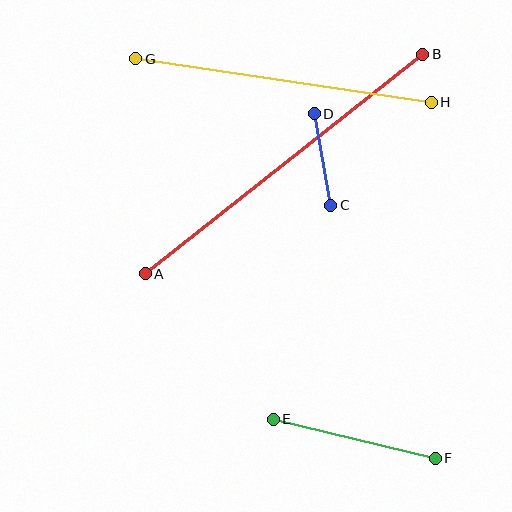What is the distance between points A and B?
The distance is approximately 354 pixels.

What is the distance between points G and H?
The distance is approximately 298 pixels.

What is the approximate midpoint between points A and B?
The midpoint is at approximately (284, 164) pixels.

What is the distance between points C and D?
The distance is approximately 93 pixels.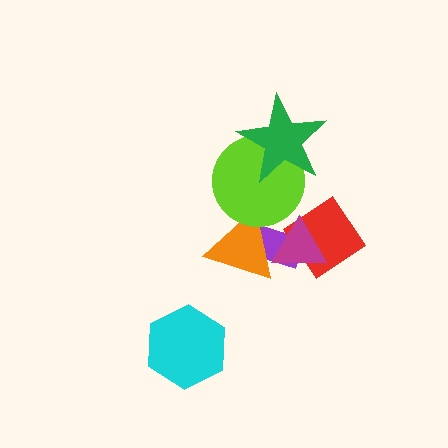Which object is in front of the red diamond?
The magenta triangle is in front of the red diamond.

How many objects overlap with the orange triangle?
3 objects overlap with the orange triangle.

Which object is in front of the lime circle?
The green star is in front of the lime circle.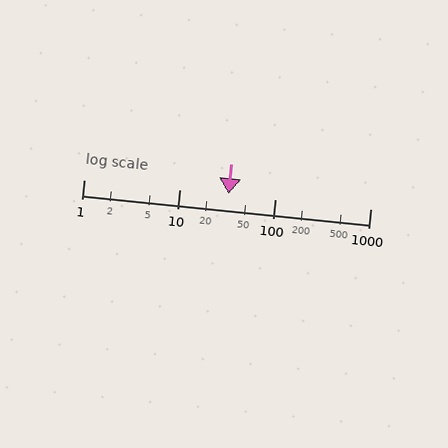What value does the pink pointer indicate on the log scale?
The pointer indicates approximately 33.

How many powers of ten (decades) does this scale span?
The scale spans 3 decades, from 1 to 1000.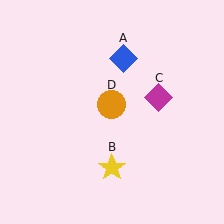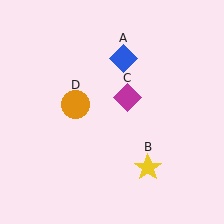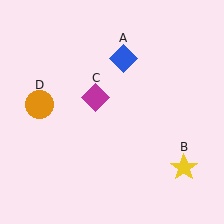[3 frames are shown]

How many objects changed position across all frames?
3 objects changed position: yellow star (object B), magenta diamond (object C), orange circle (object D).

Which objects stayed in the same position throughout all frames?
Blue diamond (object A) remained stationary.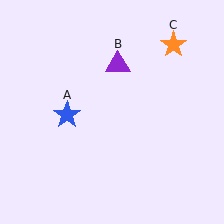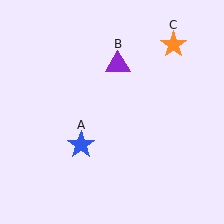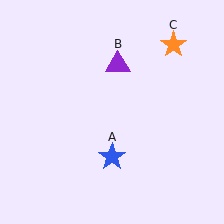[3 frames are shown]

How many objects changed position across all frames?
1 object changed position: blue star (object A).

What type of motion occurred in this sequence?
The blue star (object A) rotated counterclockwise around the center of the scene.